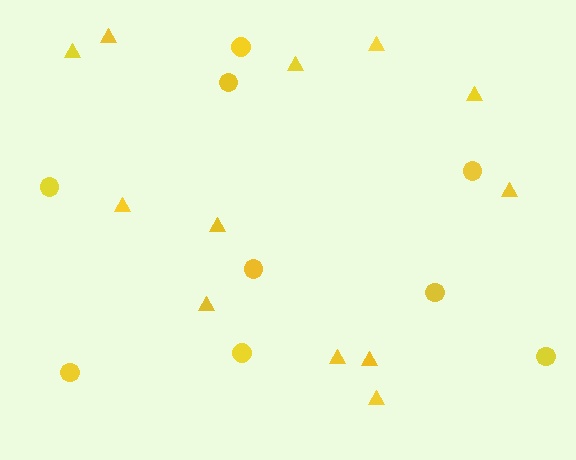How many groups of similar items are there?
There are 2 groups: one group of circles (9) and one group of triangles (12).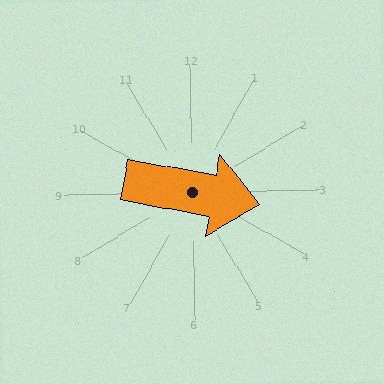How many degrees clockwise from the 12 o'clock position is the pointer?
Approximately 101 degrees.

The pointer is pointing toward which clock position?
Roughly 3 o'clock.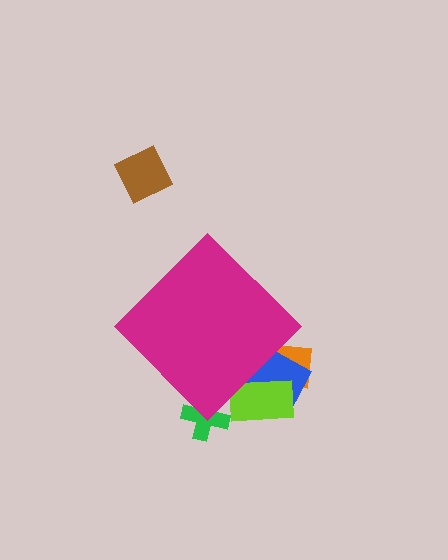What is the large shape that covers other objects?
A magenta diamond.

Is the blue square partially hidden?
Yes, the blue square is partially hidden behind the magenta diamond.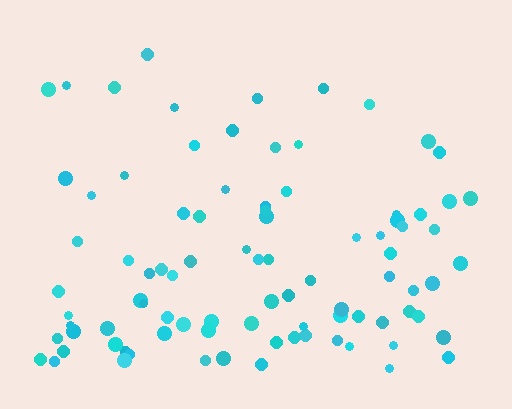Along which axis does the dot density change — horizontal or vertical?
Vertical.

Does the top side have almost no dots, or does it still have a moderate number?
Still a moderate number, just noticeably fewer than the bottom.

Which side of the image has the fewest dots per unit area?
The top.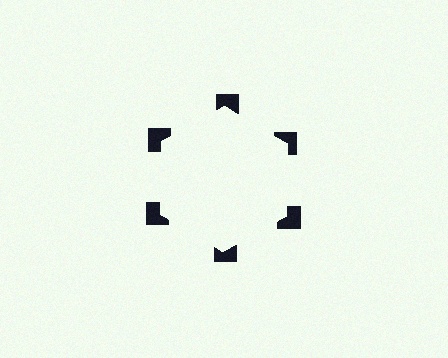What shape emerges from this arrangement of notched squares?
An illusory hexagon — its edges are inferred from the aligned wedge cuts in the notched squares, not physically drawn.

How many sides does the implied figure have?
6 sides.